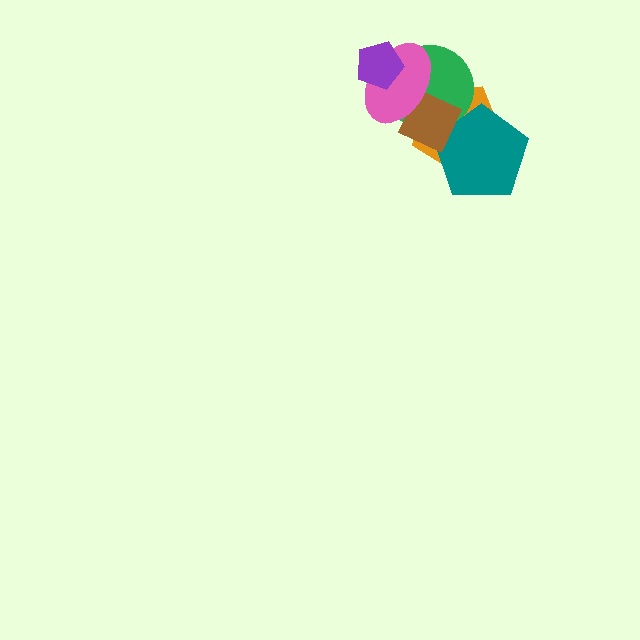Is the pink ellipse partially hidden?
Yes, it is partially covered by another shape.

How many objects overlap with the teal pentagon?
3 objects overlap with the teal pentagon.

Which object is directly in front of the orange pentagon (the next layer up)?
The green circle is directly in front of the orange pentagon.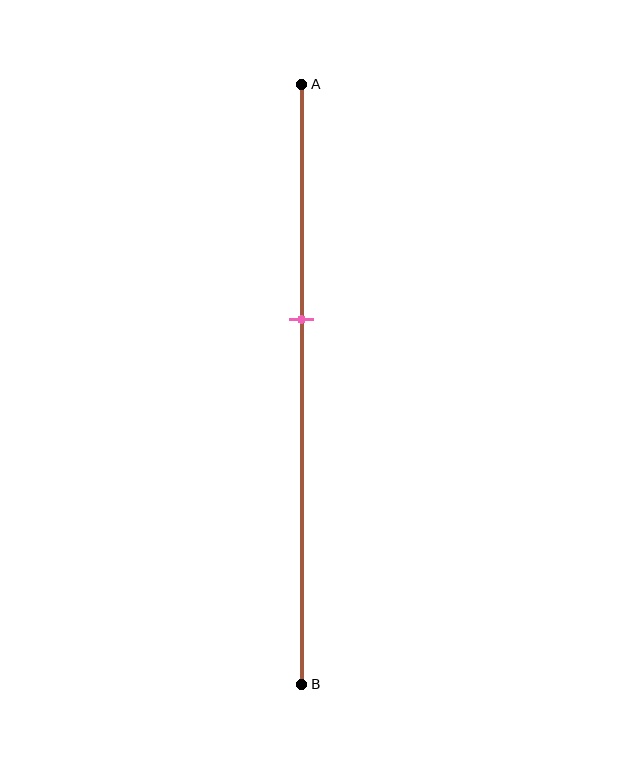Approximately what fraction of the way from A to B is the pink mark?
The pink mark is approximately 40% of the way from A to B.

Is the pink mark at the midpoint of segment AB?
No, the mark is at about 40% from A, not at the 50% midpoint.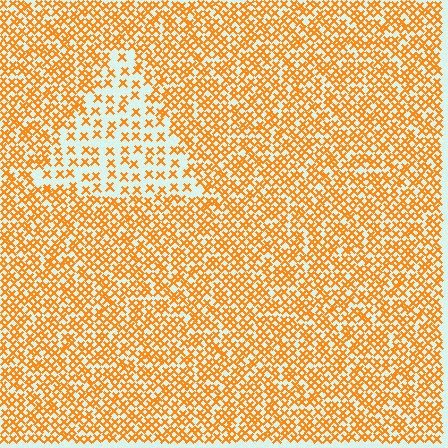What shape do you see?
I see a triangle.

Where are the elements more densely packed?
The elements are more densely packed outside the triangle boundary.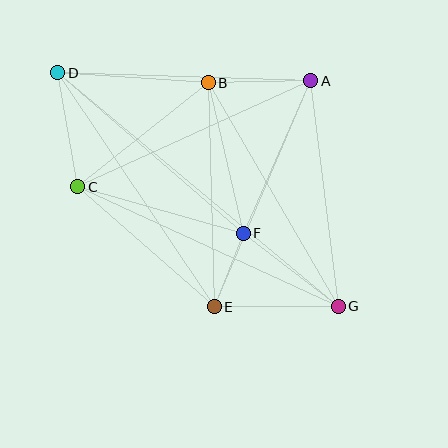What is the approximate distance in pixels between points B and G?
The distance between B and G is approximately 259 pixels.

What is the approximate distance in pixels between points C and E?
The distance between C and E is approximately 182 pixels.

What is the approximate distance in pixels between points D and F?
The distance between D and F is approximately 245 pixels.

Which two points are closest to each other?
Points E and F are closest to each other.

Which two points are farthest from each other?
Points D and G are farthest from each other.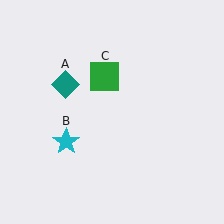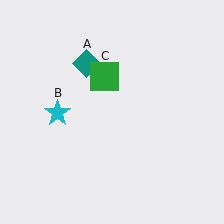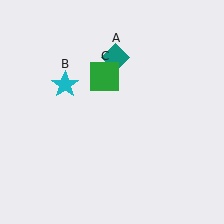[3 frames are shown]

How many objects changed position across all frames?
2 objects changed position: teal diamond (object A), cyan star (object B).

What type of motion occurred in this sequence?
The teal diamond (object A), cyan star (object B) rotated clockwise around the center of the scene.